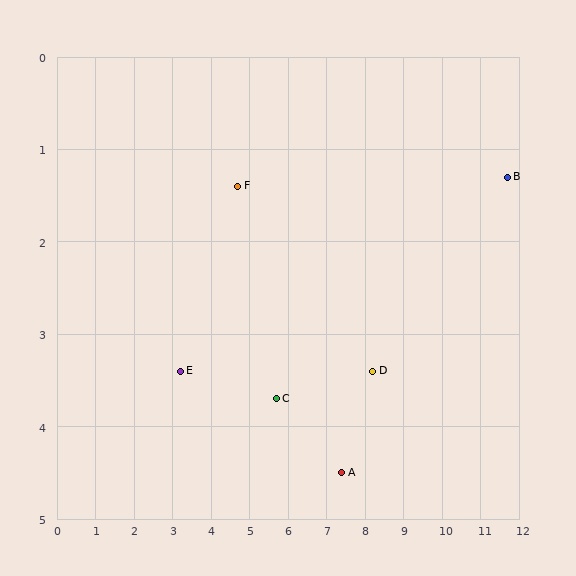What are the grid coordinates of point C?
Point C is at approximately (5.7, 3.7).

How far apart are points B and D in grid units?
Points B and D are about 4.1 grid units apart.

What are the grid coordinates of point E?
Point E is at approximately (3.2, 3.4).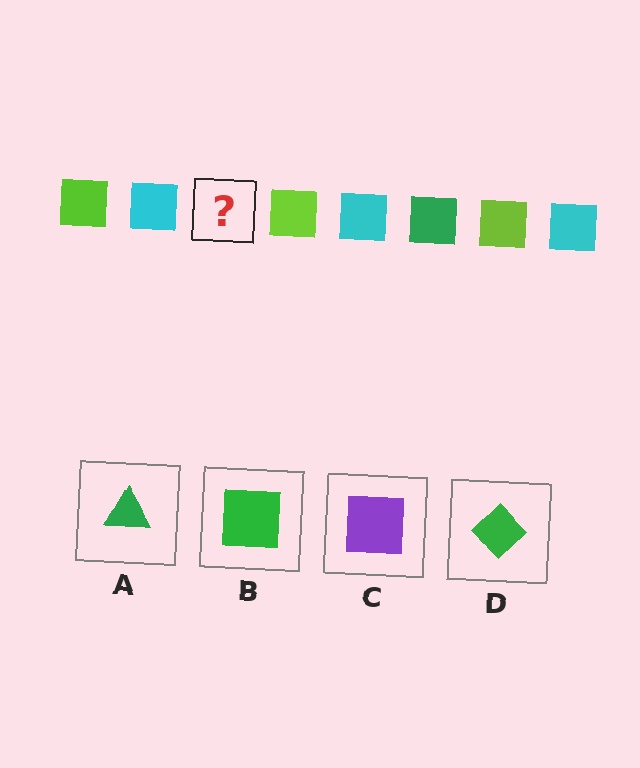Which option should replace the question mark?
Option B.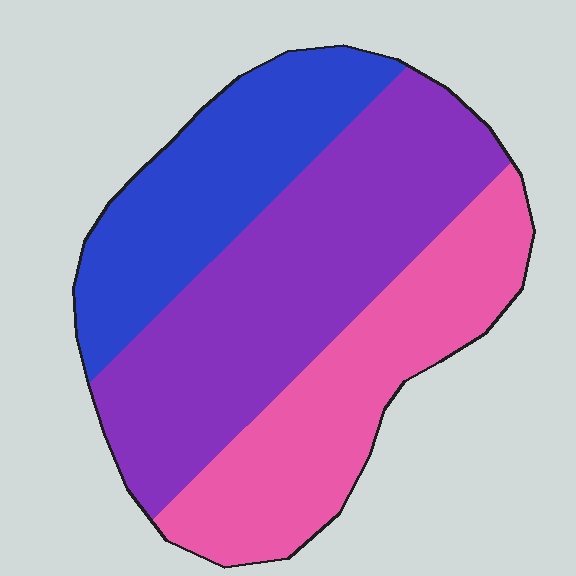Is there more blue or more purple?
Purple.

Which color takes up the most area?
Purple, at roughly 45%.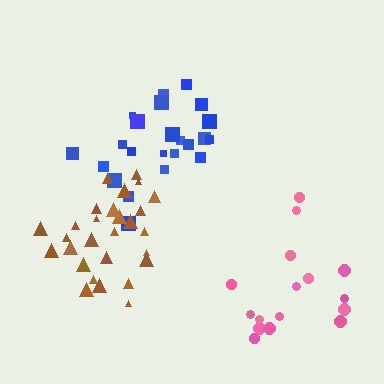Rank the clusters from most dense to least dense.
brown, blue, pink.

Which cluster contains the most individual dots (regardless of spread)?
Brown (28).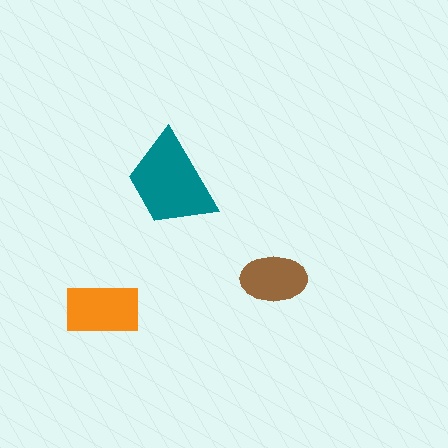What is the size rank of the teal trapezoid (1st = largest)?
1st.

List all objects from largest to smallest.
The teal trapezoid, the orange rectangle, the brown ellipse.